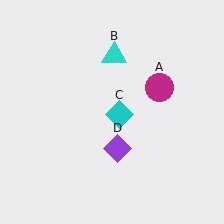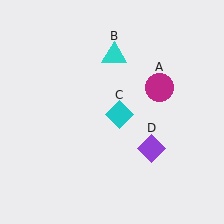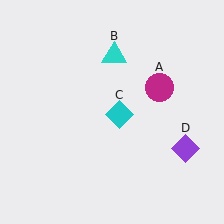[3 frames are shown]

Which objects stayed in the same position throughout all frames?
Magenta circle (object A) and cyan triangle (object B) and cyan diamond (object C) remained stationary.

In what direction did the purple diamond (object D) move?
The purple diamond (object D) moved right.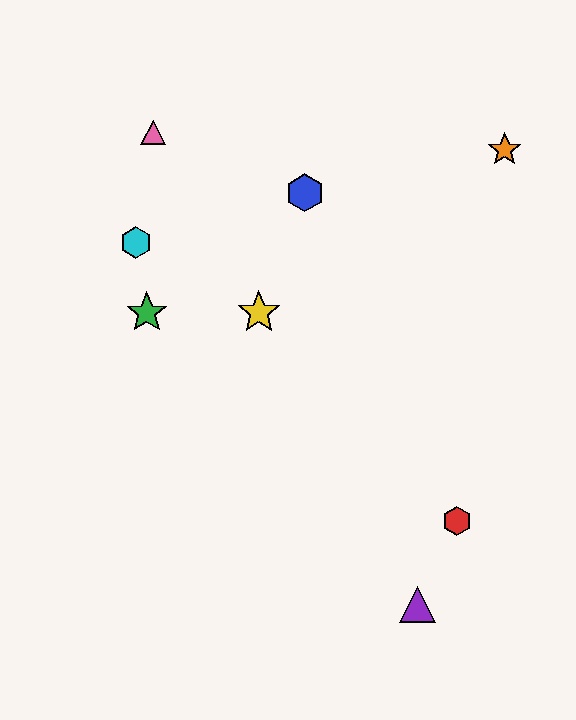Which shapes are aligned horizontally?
The green star, the yellow star are aligned horizontally.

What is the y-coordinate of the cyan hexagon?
The cyan hexagon is at y≈243.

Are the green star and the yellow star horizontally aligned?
Yes, both are at y≈313.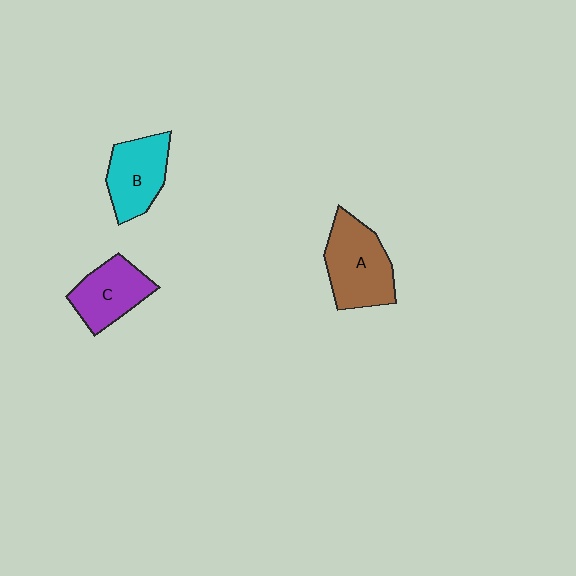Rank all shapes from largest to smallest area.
From largest to smallest: A (brown), B (cyan), C (purple).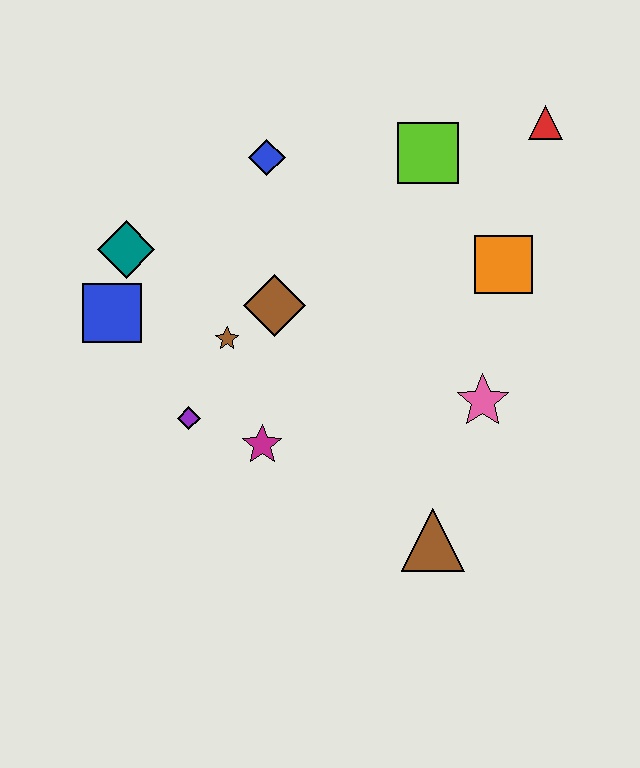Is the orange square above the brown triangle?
Yes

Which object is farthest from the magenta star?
The red triangle is farthest from the magenta star.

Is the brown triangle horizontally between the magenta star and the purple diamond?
No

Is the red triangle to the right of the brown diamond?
Yes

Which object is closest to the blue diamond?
The brown diamond is closest to the blue diamond.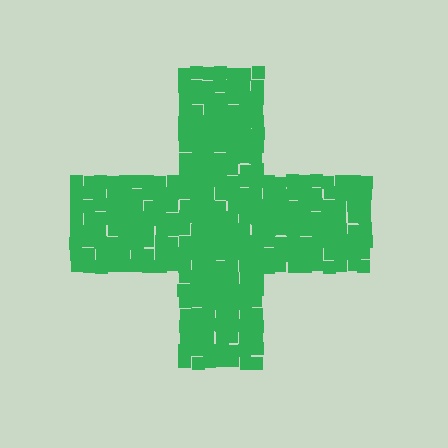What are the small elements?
The small elements are squares.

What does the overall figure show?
The overall figure shows a cross.